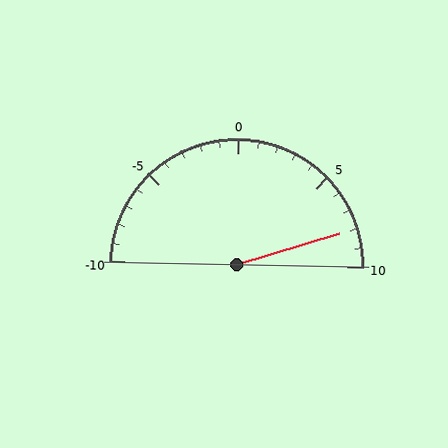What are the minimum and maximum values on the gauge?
The gauge ranges from -10 to 10.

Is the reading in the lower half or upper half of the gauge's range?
The reading is in the upper half of the range (-10 to 10).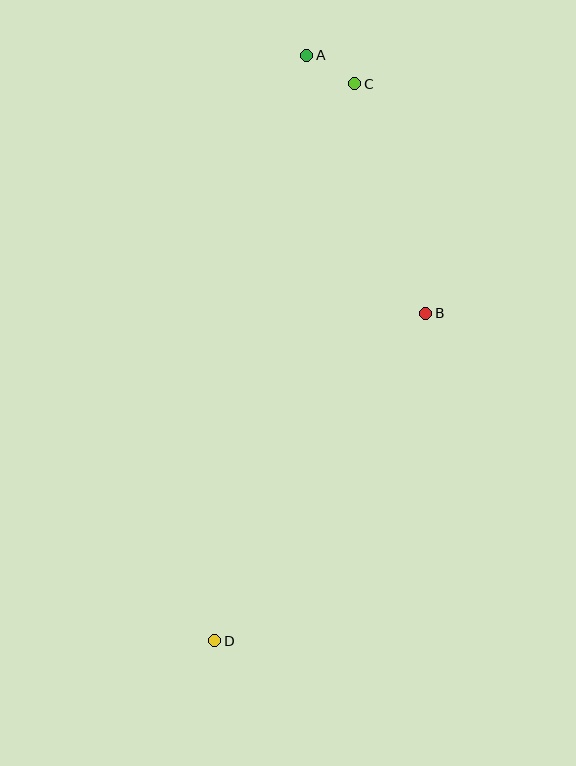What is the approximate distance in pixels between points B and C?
The distance between B and C is approximately 240 pixels.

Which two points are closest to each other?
Points A and C are closest to each other.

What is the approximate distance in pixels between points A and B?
The distance between A and B is approximately 284 pixels.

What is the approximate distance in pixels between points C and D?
The distance between C and D is approximately 574 pixels.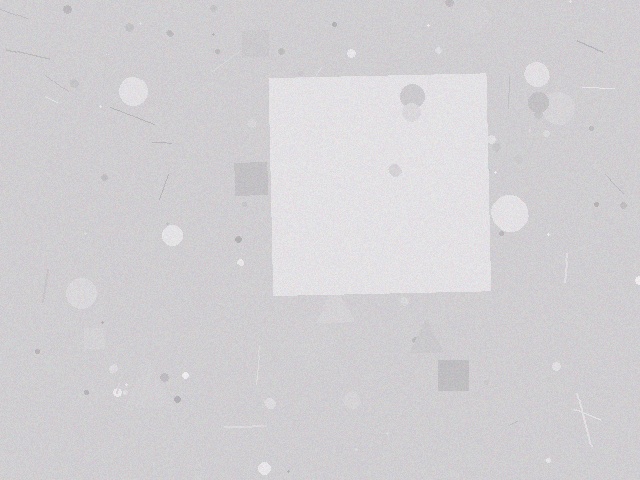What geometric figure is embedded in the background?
A square is embedded in the background.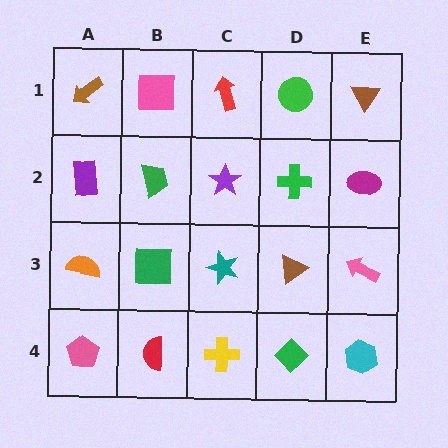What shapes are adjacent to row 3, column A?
A purple rectangle (row 2, column A), a pink pentagon (row 4, column A), a green square (row 3, column B).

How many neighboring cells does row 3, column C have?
4.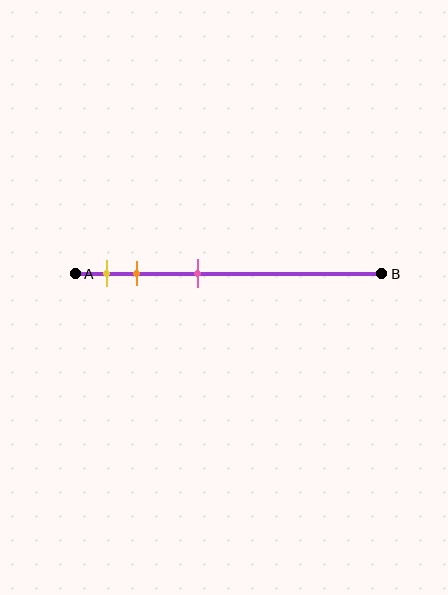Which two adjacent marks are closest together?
The yellow and orange marks are the closest adjacent pair.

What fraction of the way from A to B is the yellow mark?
The yellow mark is approximately 10% (0.1) of the way from A to B.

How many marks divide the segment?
There are 3 marks dividing the segment.